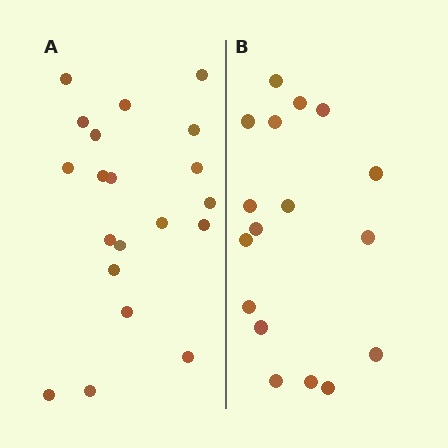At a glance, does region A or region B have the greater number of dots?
Region A (the left region) has more dots.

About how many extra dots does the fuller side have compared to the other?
Region A has just a few more — roughly 2 or 3 more dots than region B.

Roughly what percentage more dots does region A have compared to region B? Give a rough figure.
About 20% more.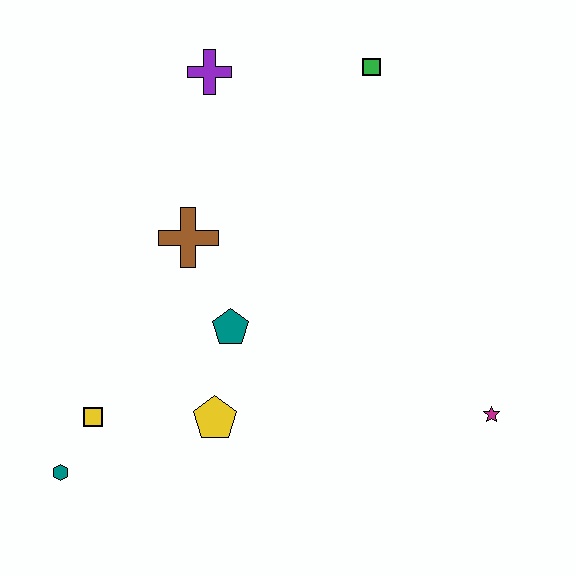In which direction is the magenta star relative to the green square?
The magenta star is below the green square.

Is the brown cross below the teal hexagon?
No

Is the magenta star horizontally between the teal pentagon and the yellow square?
No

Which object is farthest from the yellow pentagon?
The green square is farthest from the yellow pentagon.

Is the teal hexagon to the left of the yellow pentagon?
Yes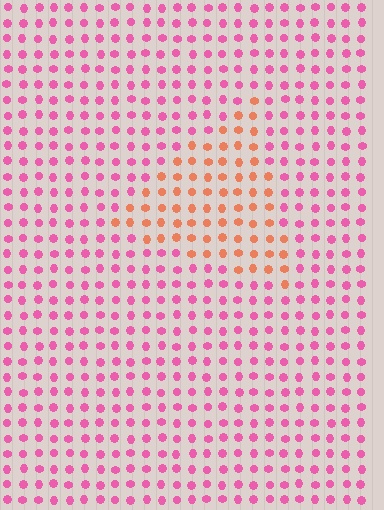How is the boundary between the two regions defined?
The boundary is defined purely by a slight shift in hue (about 48 degrees). Spacing, size, and orientation are identical on both sides.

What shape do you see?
I see a triangle.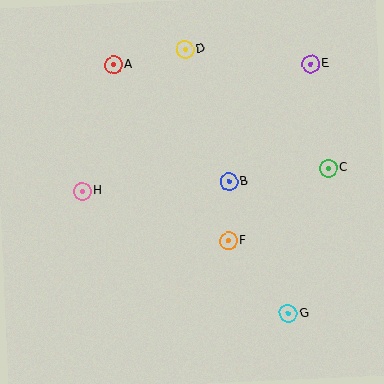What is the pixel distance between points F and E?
The distance between F and E is 195 pixels.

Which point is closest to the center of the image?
Point B at (229, 181) is closest to the center.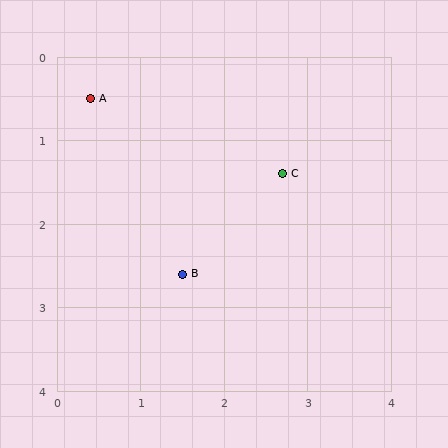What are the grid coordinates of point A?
Point A is at approximately (0.4, 0.5).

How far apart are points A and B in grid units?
Points A and B are about 2.4 grid units apart.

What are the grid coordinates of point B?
Point B is at approximately (1.5, 2.6).